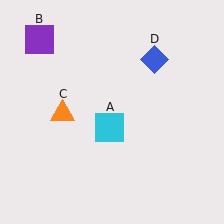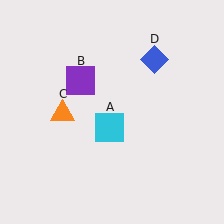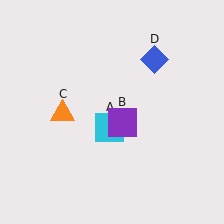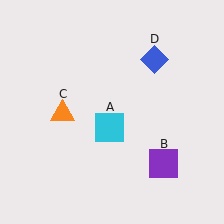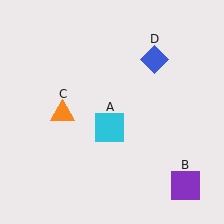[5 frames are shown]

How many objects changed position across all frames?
1 object changed position: purple square (object B).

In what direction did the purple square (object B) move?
The purple square (object B) moved down and to the right.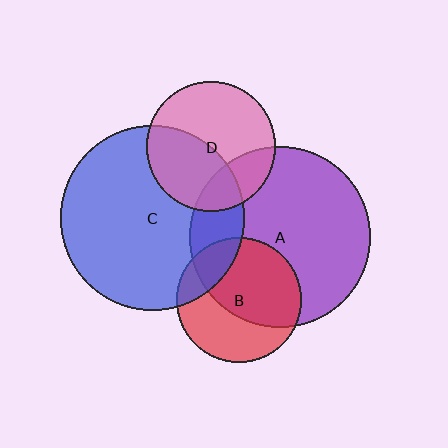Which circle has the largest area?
Circle C (blue).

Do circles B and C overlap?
Yes.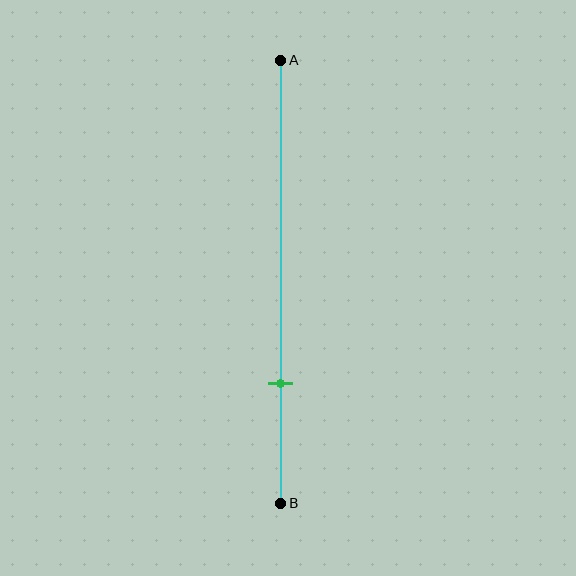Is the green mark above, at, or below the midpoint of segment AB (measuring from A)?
The green mark is below the midpoint of segment AB.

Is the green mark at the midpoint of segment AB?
No, the mark is at about 75% from A, not at the 50% midpoint.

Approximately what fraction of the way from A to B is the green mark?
The green mark is approximately 75% of the way from A to B.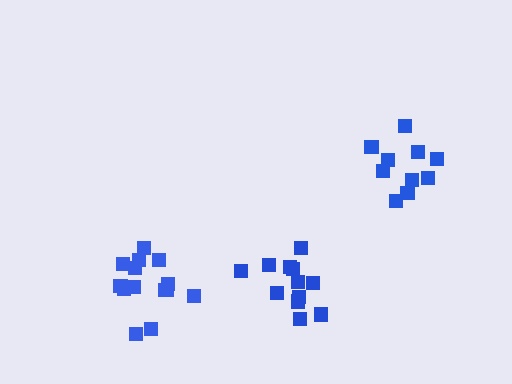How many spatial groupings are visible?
There are 3 spatial groupings.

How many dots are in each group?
Group 1: 14 dots, Group 2: 12 dots, Group 3: 10 dots (36 total).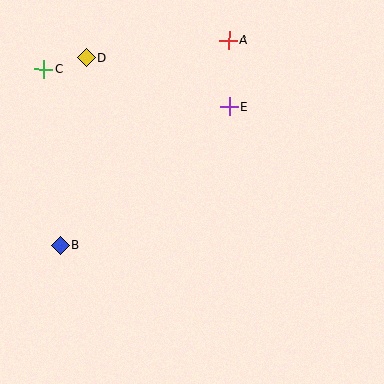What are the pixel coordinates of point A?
Point A is at (229, 40).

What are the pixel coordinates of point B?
Point B is at (60, 245).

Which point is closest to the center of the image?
Point E at (230, 107) is closest to the center.